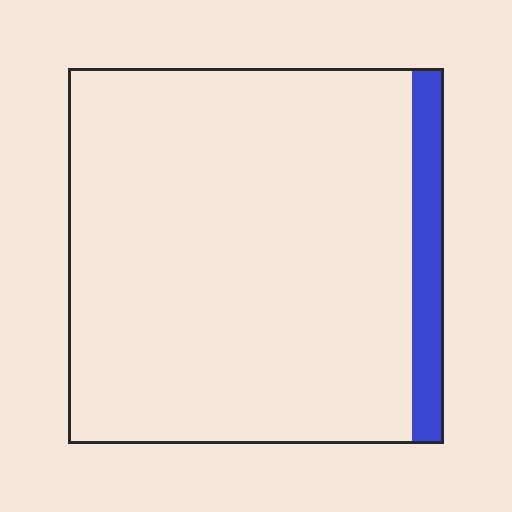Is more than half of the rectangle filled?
No.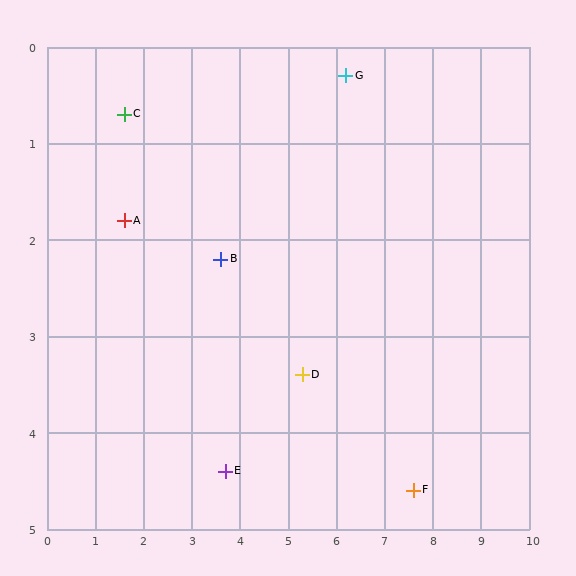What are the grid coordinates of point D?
Point D is at approximately (5.3, 3.4).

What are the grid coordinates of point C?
Point C is at approximately (1.6, 0.7).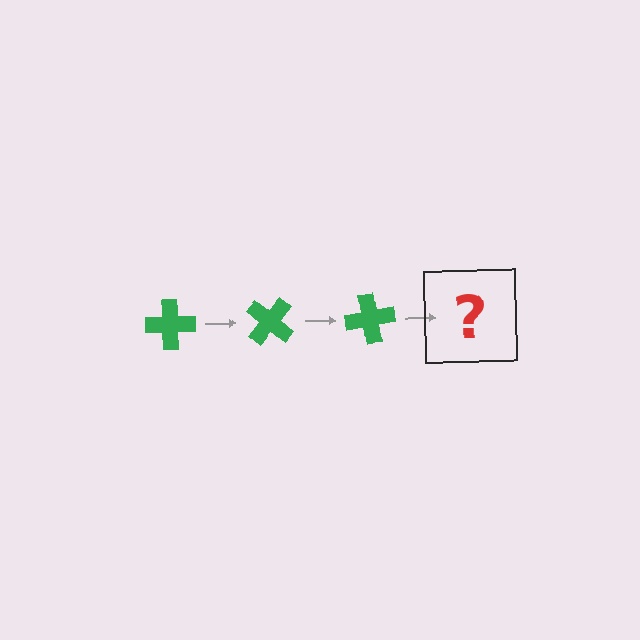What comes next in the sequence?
The next element should be a green cross rotated 120 degrees.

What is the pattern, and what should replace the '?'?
The pattern is that the cross rotates 40 degrees each step. The '?' should be a green cross rotated 120 degrees.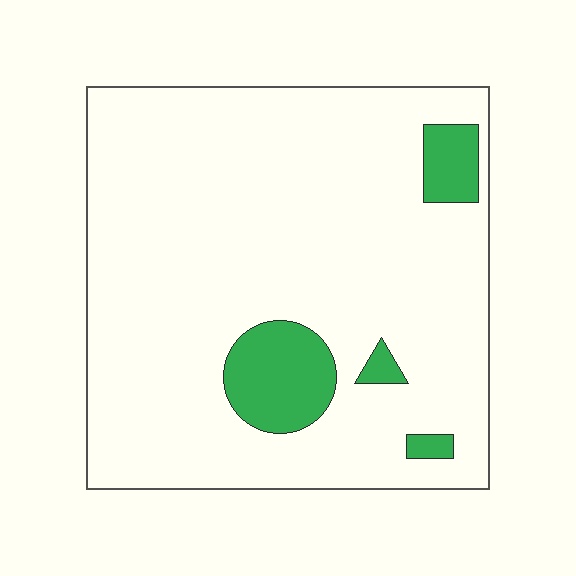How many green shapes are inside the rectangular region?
4.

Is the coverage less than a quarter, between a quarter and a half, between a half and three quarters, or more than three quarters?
Less than a quarter.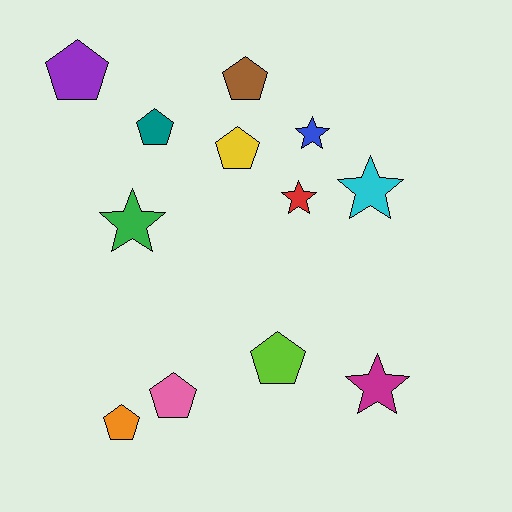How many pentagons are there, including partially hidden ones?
There are 7 pentagons.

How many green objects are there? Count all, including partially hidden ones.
There is 1 green object.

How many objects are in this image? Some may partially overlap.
There are 12 objects.